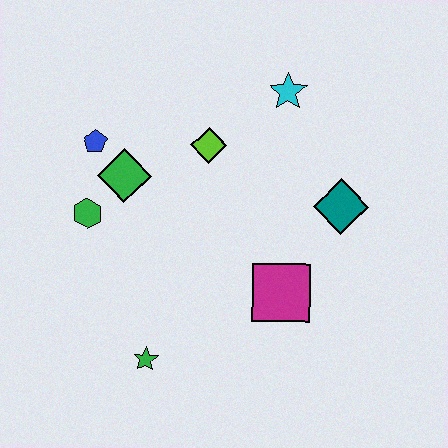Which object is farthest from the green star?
The cyan star is farthest from the green star.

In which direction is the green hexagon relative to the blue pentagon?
The green hexagon is below the blue pentagon.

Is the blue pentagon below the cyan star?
Yes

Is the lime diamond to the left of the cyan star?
Yes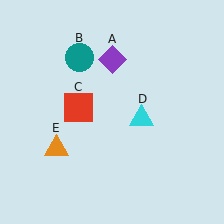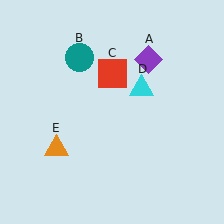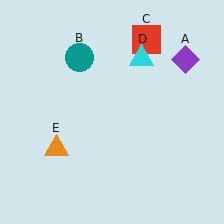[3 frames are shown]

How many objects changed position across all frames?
3 objects changed position: purple diamond (object A), red square (object C), cyan triangle (object D).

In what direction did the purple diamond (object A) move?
The purple diamond (object A) moved right.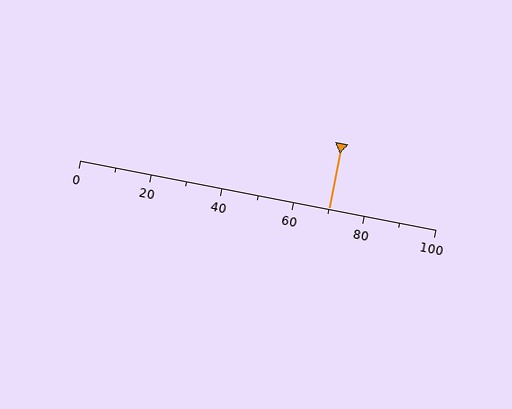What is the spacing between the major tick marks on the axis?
The major ticks are spaced 20 apart.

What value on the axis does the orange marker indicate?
The marker indicates approximately 70.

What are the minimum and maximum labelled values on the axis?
The axis runs from 0 to 100.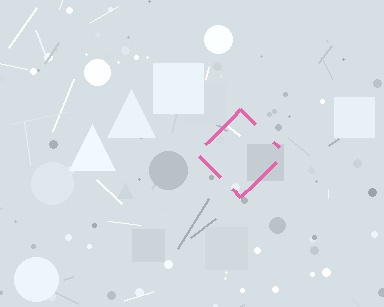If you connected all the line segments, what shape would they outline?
They would outline a diamond.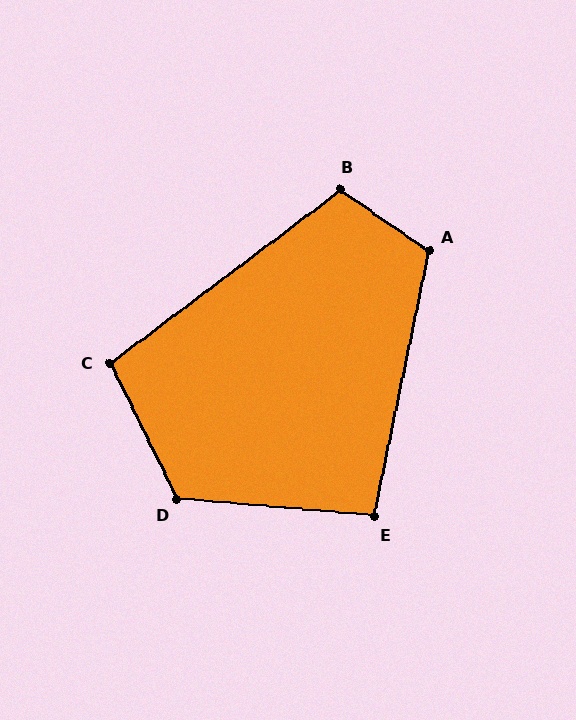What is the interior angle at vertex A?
Approximately 113 degrees (obtuse).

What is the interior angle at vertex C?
Approximately 101 degrees (obtuse).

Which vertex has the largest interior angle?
D, at approximately 121 degrees.